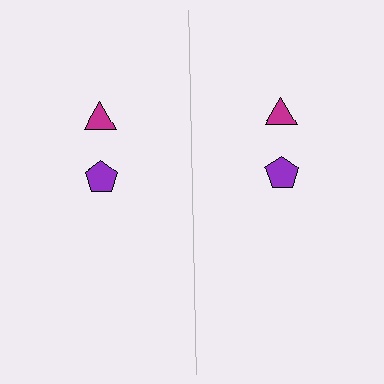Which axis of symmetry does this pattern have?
The pattern has a vertical axis of symmetry running through the center of the image.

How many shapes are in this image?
There are 4 shapes in this image.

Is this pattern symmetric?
Yes, this pattern has bilateral (reflection) symmetry.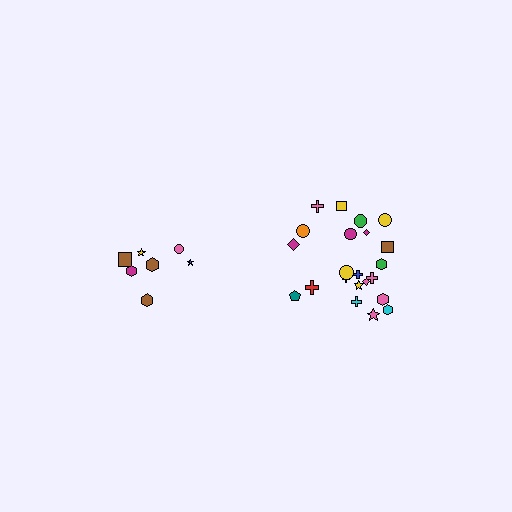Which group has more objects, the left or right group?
The right group.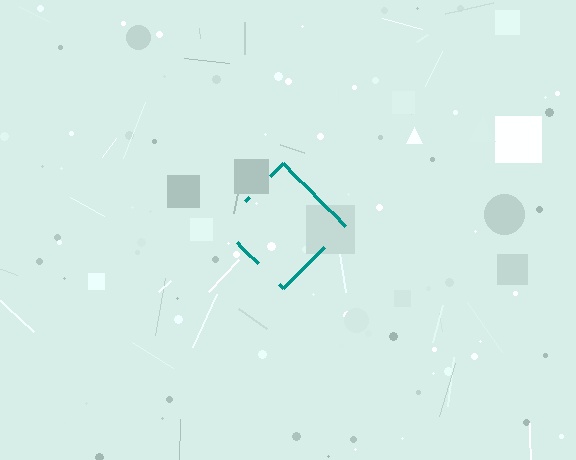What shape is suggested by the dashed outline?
The dashed outline suggests a diamond.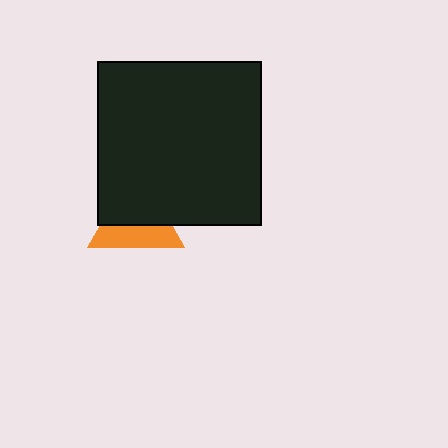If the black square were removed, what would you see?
You would see the complete orange triangle.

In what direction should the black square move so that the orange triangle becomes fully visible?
The black square should move up. That is the shortest direction to clear the overlap and leave the orange triangle fully visible.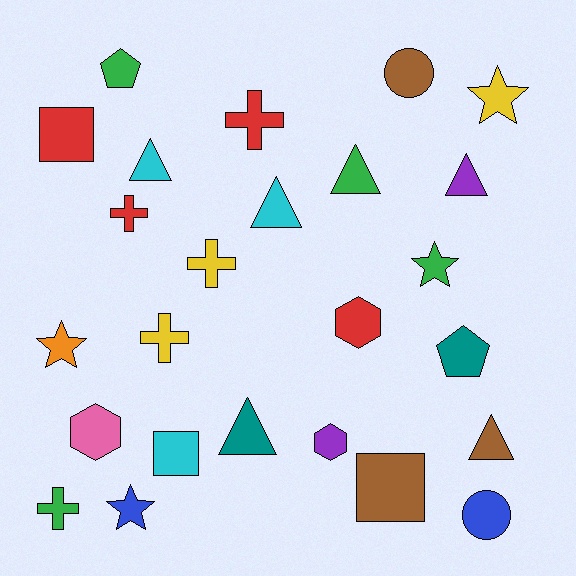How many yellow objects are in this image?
There are 3 yellow objects.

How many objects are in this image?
There are 25 objects.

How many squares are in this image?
There are 3 squares.